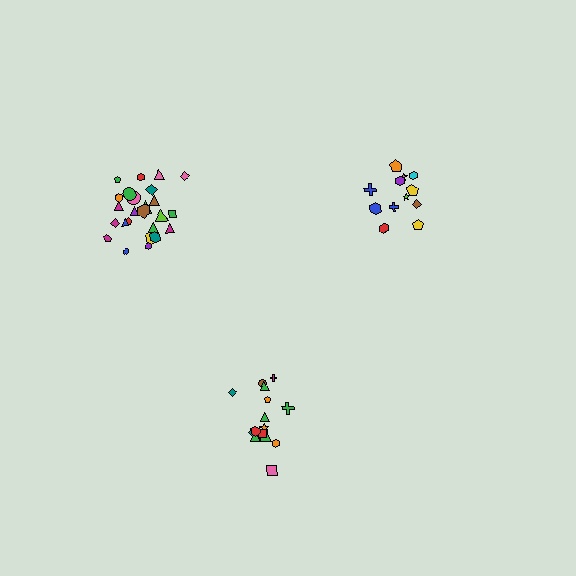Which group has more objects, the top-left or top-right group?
The top-left group.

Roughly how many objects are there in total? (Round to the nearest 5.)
Roughly 50 objects in total.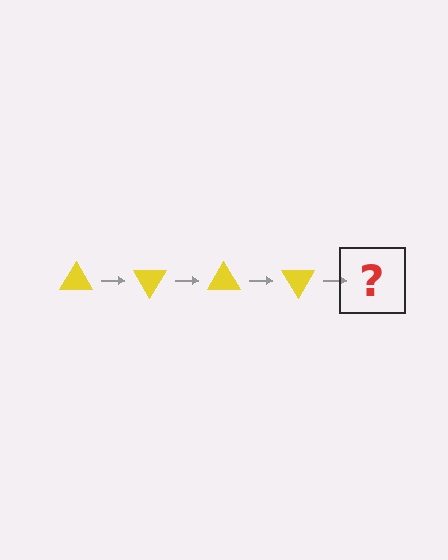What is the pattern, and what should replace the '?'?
The pattern is that the triangle rotates 60 degrees each step. The '?' should be a yellow triangle rotated 240 degrees.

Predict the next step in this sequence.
The next step is a yellow triangle rotated 240 degrees.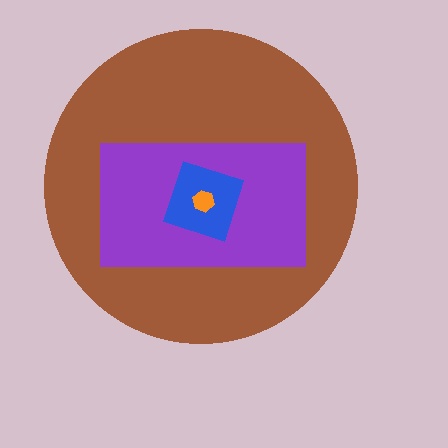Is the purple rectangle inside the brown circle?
Yes.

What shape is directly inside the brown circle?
The purple rectangle.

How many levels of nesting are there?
4.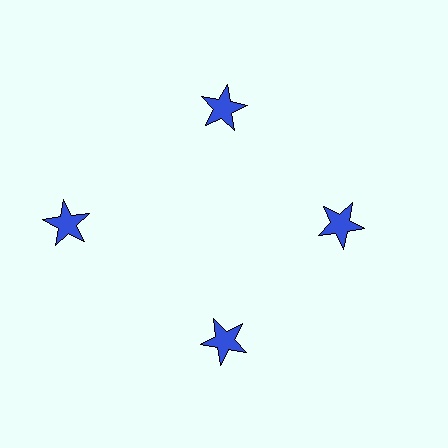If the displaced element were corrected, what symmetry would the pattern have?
It would have 4-fold rotational symmetry — the pattern would map onto itself every 90 degrees.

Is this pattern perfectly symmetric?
No. The 4 blue stars are arranged in a ring, but one element near the 9 o'clock position is pushed outward from the center, breaking the 4-fold rotational symmetry.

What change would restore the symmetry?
The symmetry would be restored by moving it inward, back onto the ring so that all 4 stars sit at equal angles and equal distance from the center.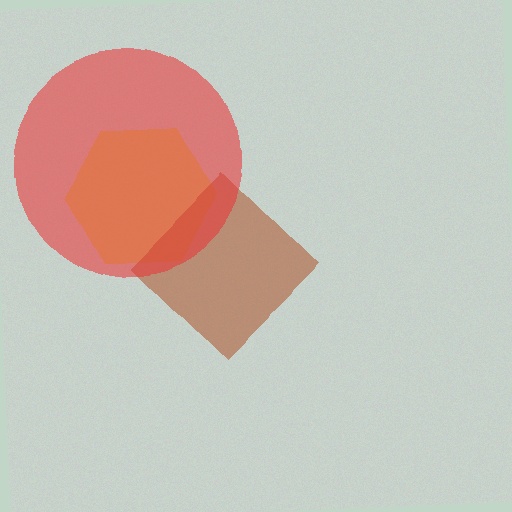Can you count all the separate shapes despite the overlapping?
Yes, there are 3 separate shapes.